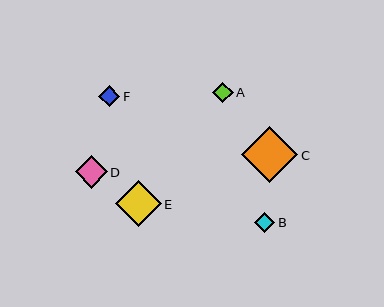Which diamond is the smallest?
Diamond B is the smallest with a size of approximately 21 pixels.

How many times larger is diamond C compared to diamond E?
Diamond C is approximately 1.2 times the size of diamond E.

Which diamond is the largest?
Diamond C is the largest with a size of approximately 56 pixels.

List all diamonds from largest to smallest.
From largest to smallest: C, E, D, F, A, B.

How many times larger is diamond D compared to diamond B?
Diamond D is approximately 1.6 times the size of diamond B.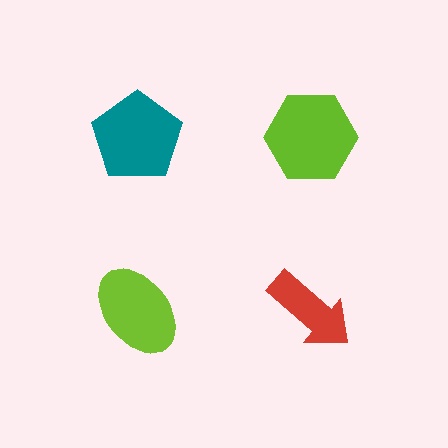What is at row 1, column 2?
A lime hexagon.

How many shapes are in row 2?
2 shapes.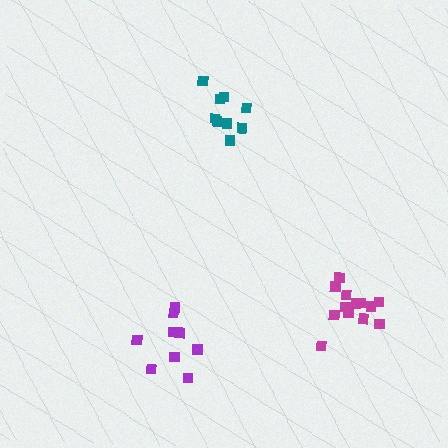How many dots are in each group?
Group 1: 13 dots, Group 2: 9 dots, Group 3: 9 dots (31 total).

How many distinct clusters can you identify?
There are 3 distinct clusters.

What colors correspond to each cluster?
The clusters are colored: magenta, purple, teal.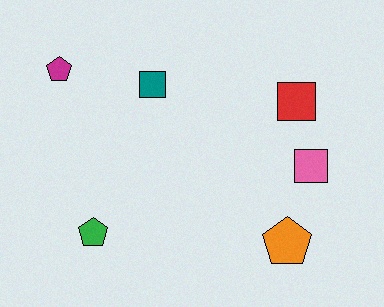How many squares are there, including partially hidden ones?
There are 3 squares.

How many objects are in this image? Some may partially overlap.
There are 6 objects.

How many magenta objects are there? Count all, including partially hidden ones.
There is 1 magenta object.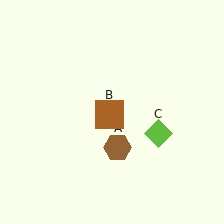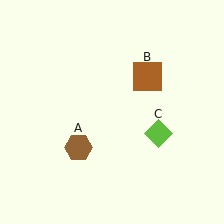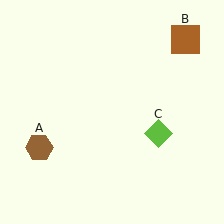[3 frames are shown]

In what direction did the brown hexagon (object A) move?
The brown hexagon (object A) moved left.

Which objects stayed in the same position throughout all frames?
Lime diamond (object C) remained stationary.